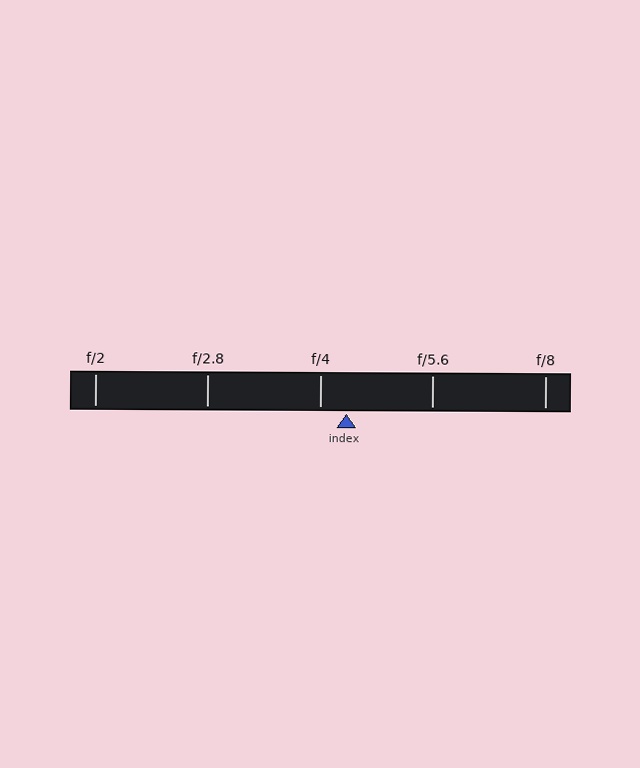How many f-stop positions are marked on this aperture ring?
There are 5 f-stop positions marked.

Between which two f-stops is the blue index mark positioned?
The index mark is between f/4 and f/5.6.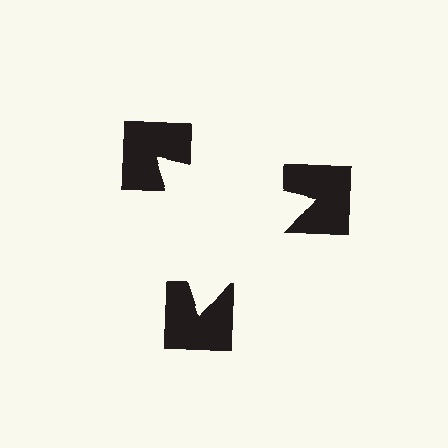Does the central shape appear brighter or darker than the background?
It typically appears slightly brighter than the background, even though no actual brightness change is drawn.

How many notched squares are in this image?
There are 3 — one at each vertex of the illusory triangle.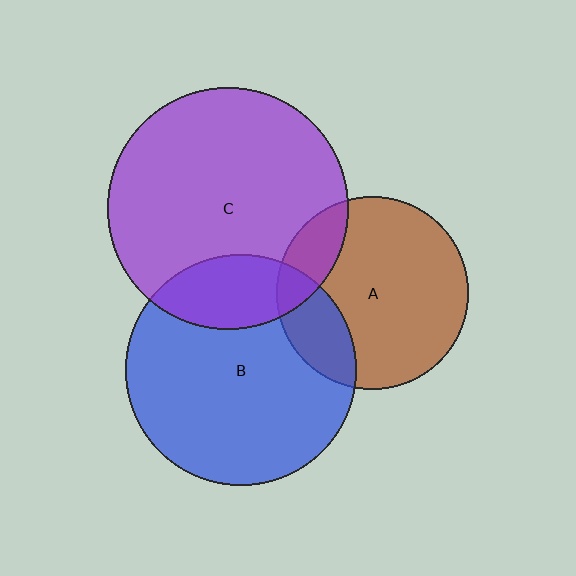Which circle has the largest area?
Circle C (purple).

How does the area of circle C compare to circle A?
Approximately 1.6 times.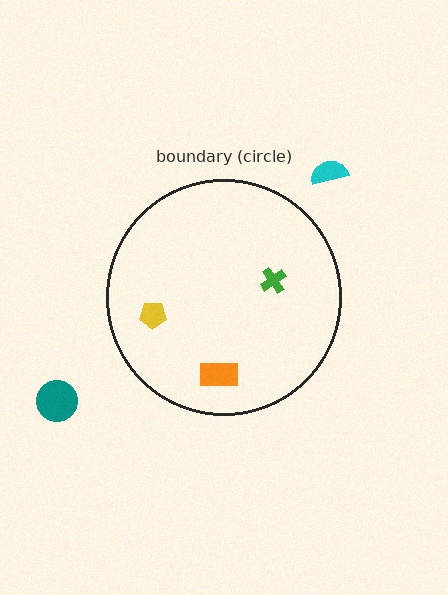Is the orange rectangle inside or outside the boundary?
Inside.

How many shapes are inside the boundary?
3 inside, 2 outside.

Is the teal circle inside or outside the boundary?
Outside.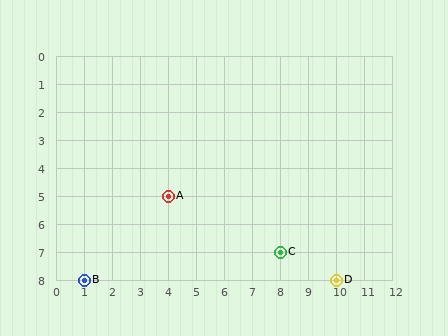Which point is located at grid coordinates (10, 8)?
Point D is at (10, 8).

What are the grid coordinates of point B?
Point B is at grid coordinates (1, 8).